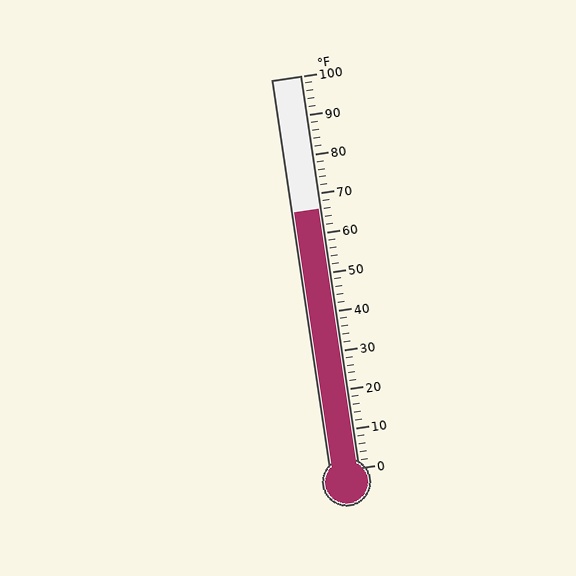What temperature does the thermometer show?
The thermometer shows approximately 66°F.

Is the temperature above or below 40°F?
The temperature is above 40°F.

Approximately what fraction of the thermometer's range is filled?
The thermometer is filled to approximately 65% of its range.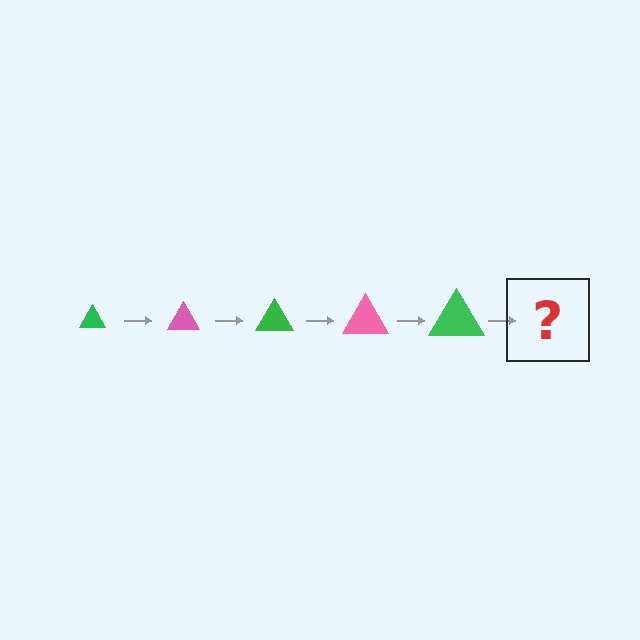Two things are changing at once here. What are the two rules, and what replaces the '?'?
The two rules are that the triangle grows larger each step and the color cycles through green and pink. The '?' should be a pink triangle, larger than the previous one.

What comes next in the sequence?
The next element should be a pink triangle, larger than the previous one.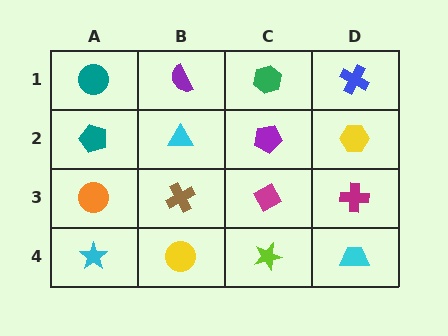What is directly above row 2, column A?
A teal circle.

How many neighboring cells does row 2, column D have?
3.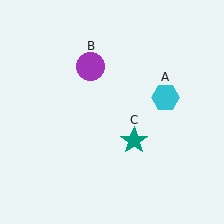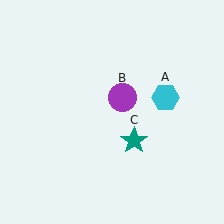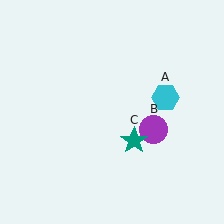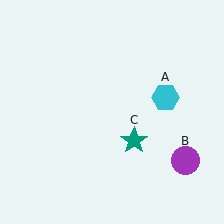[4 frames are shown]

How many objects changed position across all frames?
1 object changed position: purple circle (object B).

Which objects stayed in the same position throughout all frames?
Cyan hexagon (object A) and teal star (object C) remained stationary.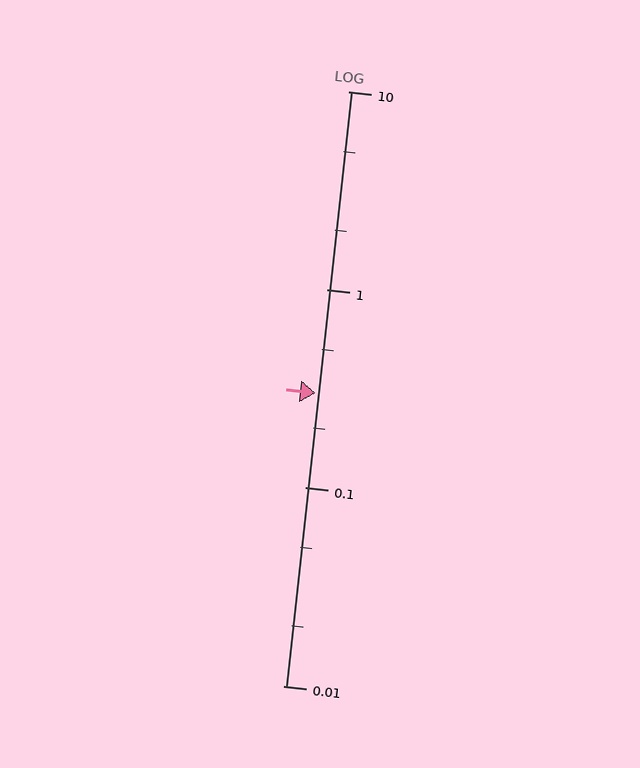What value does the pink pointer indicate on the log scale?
The pointer indicates approximately 0.3.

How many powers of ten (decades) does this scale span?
The scale spans 3 decades, from 0.01 to 10.